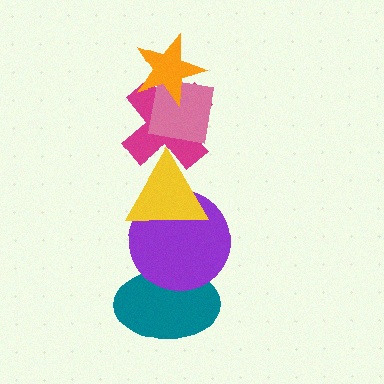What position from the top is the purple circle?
The purple circle is 5th from the top.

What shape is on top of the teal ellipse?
The purple circle is on top of the teal ellipse.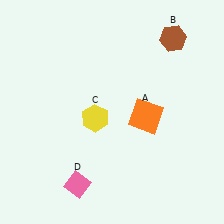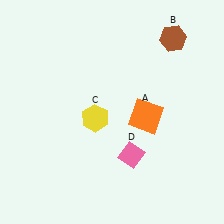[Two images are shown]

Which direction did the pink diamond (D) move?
The pink diamond (D) moved right.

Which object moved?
The pink diamond (D) moved right.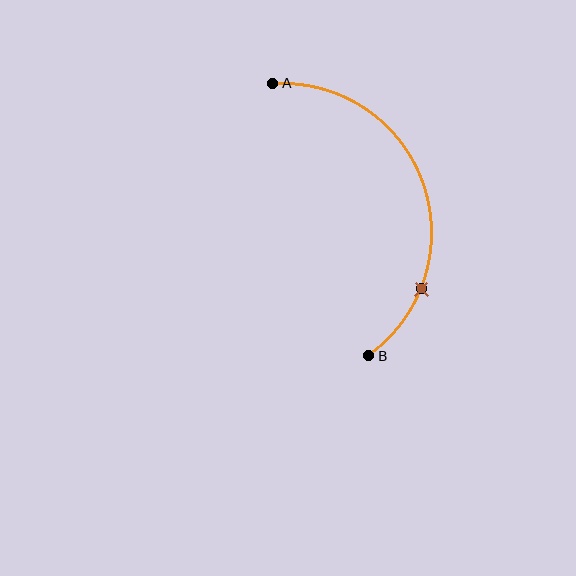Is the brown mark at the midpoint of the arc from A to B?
No. The brown mark lies on the arc but is closer to endpoint B. The arc midpoint would be at the point on the curve equidistant along the arc from both A and B.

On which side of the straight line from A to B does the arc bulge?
The arc bulges to the right of the straight line connecting A and B.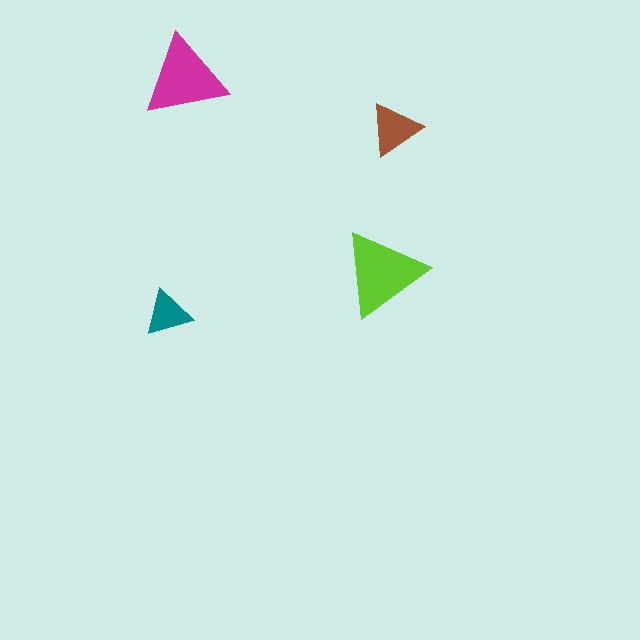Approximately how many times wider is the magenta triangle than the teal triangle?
About 2 times wider.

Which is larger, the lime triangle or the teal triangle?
The lime one.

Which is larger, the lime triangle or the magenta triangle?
The lime one.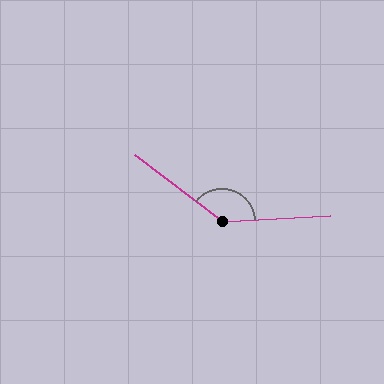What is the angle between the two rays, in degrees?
Approximately 140 degrees.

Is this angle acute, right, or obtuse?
It is obtuse.